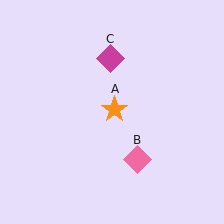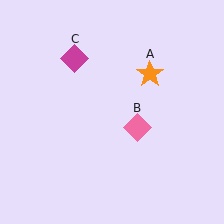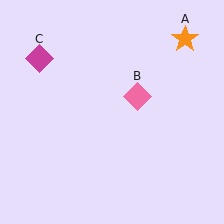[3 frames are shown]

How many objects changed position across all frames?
3 objects changed position: orange star (object A), pink diamond (object B), magenta diamond (object C).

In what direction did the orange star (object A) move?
The orange star (object A) moved up and to the right.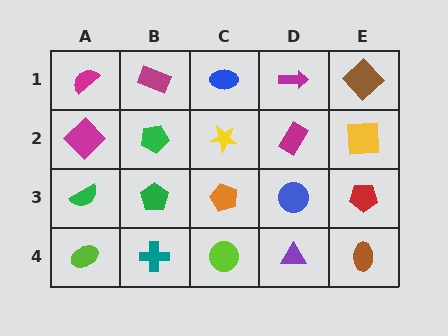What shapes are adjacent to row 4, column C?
An orange pentagon (row 3, column C), a teal cross (row 4, column B), a purple triangle (row 4, column D).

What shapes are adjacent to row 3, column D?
A magenta rectangle (row 2, column D), a purple triangle (row 4, column D), an orange pentagon (row 3, column C), a red pentagon (row 3, column E).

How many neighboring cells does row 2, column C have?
4.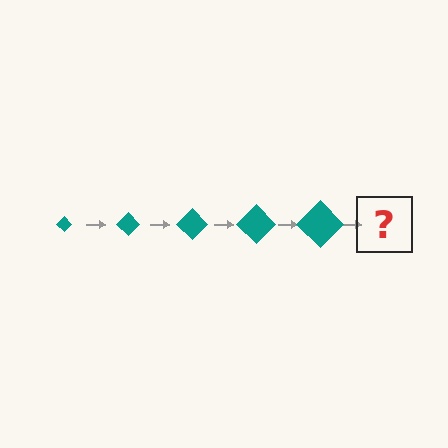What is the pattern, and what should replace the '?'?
The pattern is that the diamond gets progressively larger each step. The '?' should be a teal diamond, larger than the previous one.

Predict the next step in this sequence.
The next step is a teal diamond, larger than the previous one.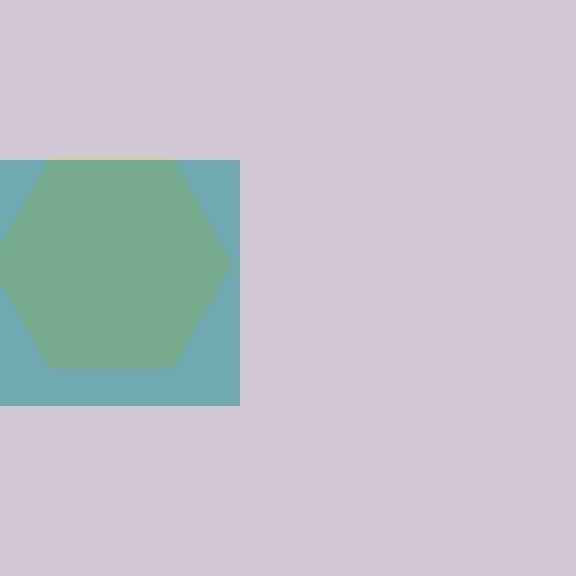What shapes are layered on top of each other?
The layered shapes are: a yellow hexagon, a teal square.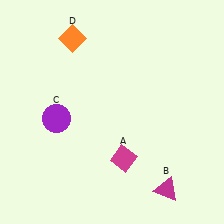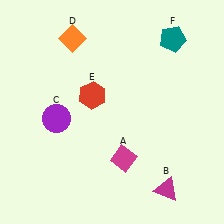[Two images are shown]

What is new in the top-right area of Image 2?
A teal pentagon (F) was added in the top-right area of Image 2.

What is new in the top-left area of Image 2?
A red hexagon (E) was added in the top-left area of Image 2.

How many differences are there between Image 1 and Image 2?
There are 2 differences between the two images.